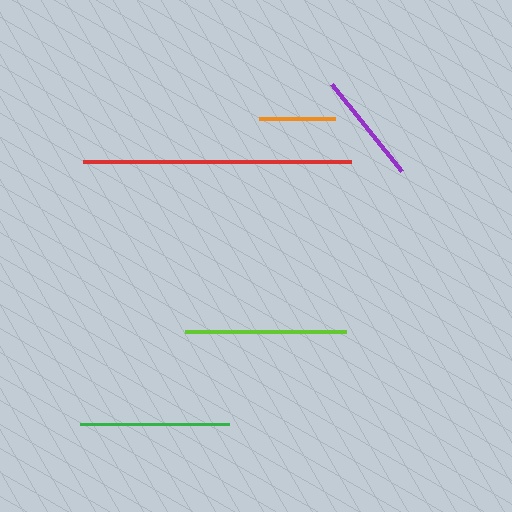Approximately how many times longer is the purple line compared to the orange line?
The purple line is approximately 1.5 times the length of the orange line.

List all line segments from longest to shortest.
From longest to shortest: red, lime, green, purple, orange.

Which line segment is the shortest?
The orange line is the shortest at approximately 77 pixels.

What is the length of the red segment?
The red segment is approximately 269 pixels long.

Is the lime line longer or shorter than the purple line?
The lime line is longer than the purple line.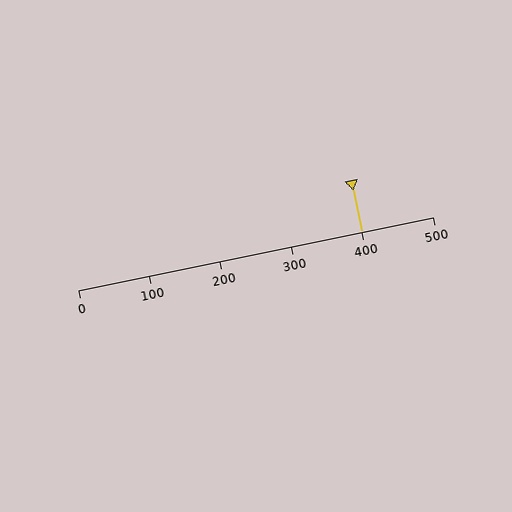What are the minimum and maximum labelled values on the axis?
The axis runs from 0 to 500.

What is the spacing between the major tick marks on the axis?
The major ticks are spaced 100 apart.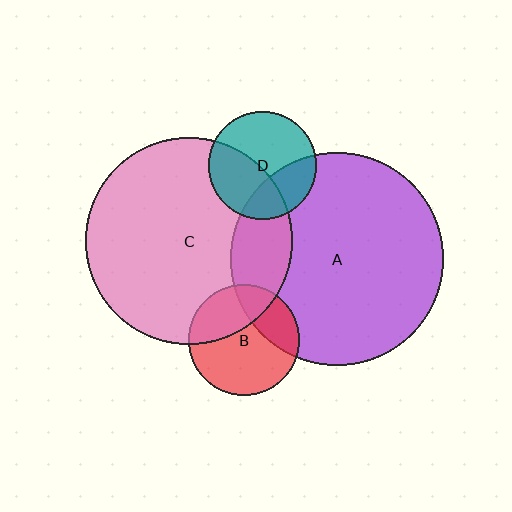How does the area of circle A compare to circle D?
Approximately 3.9 times.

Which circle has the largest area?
Circle A (purple).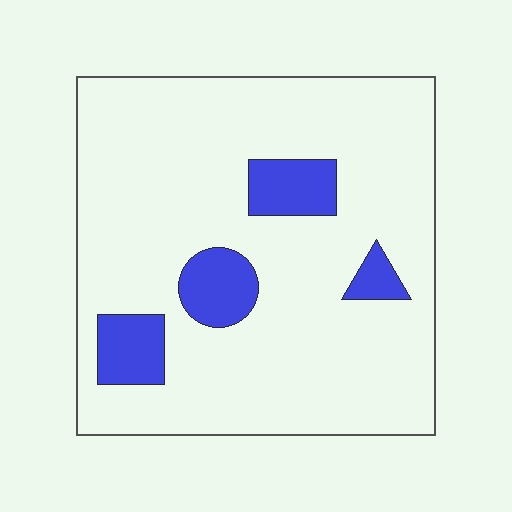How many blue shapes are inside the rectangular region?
4.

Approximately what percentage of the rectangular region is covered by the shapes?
Approximately 15%.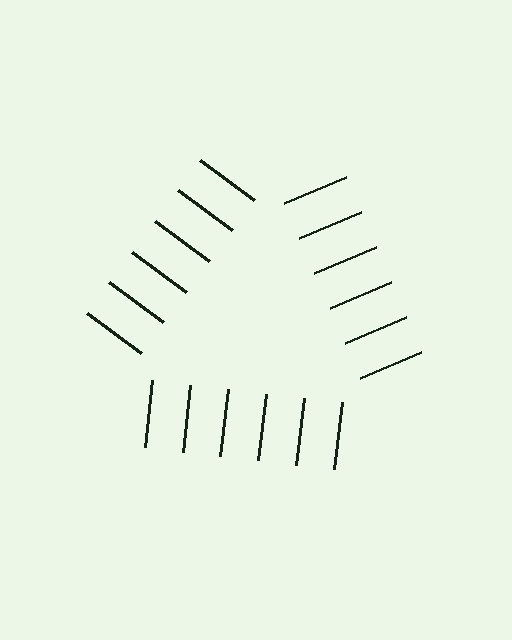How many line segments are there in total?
18 — 6 along each of the 3 edges.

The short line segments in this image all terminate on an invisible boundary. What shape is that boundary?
An illusory triangle — the line segments terminate on its edges but no continuous stroke is drawn.